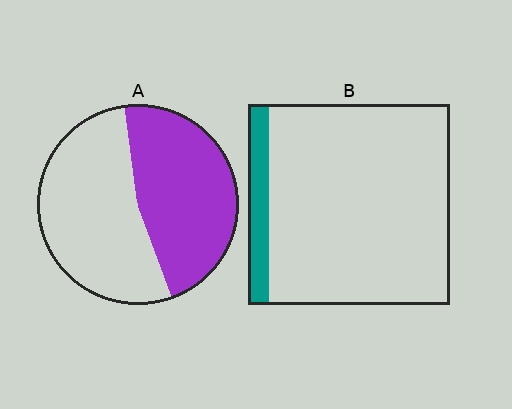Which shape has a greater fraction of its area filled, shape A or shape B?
Shape A.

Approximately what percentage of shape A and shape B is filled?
A is approximately 45% and B is approximately 10%.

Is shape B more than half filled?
No.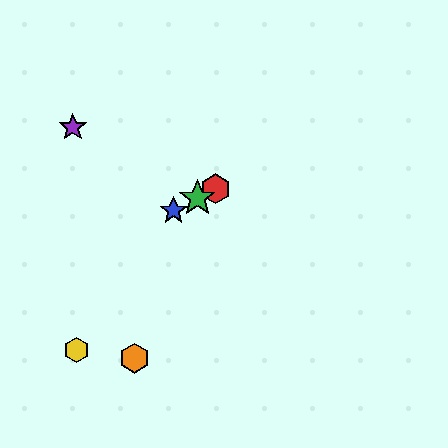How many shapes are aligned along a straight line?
3 shapes (the red hexagon, the blue star, the green star) are aligned along a straight line.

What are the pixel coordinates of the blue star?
The blue star is at (174, 211).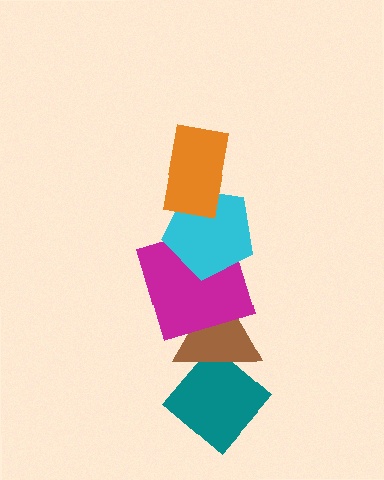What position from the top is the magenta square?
The magenta square is 3rd from the top.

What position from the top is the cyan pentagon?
The cyan pentagon is 2nd from the top.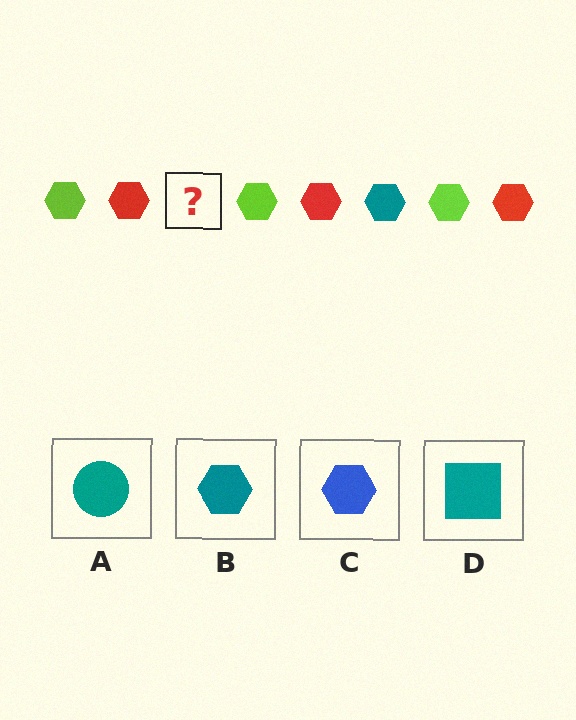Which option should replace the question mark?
Option B.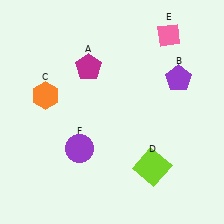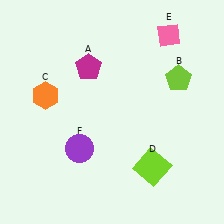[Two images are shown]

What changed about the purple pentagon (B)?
In Image 1, B is purple. In Image 2, it changed to lime.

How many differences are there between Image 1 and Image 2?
There is 1 difference between the two images.